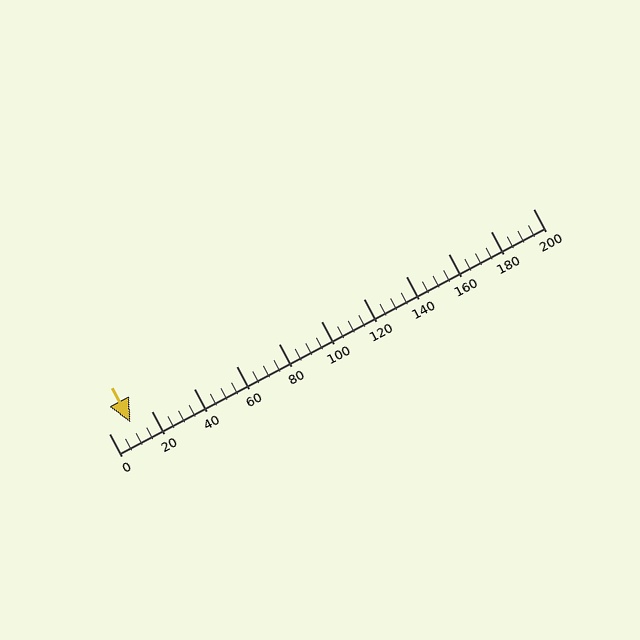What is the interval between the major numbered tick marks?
The major tick marks are spaced 20 units apart.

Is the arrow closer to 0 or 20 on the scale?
The arrow is closer to 20.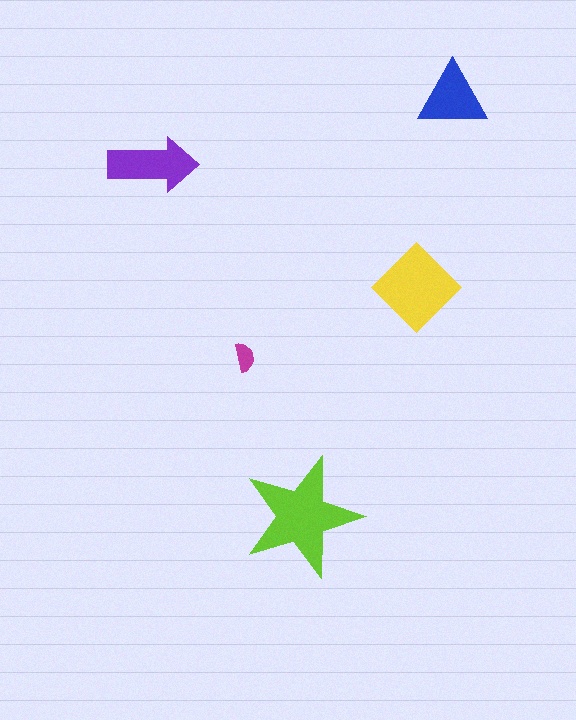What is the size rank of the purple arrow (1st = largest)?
3rd.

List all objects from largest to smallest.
The lime star, the yellow diamond, the purple arrow, the blue triangle, the magenta semicircle.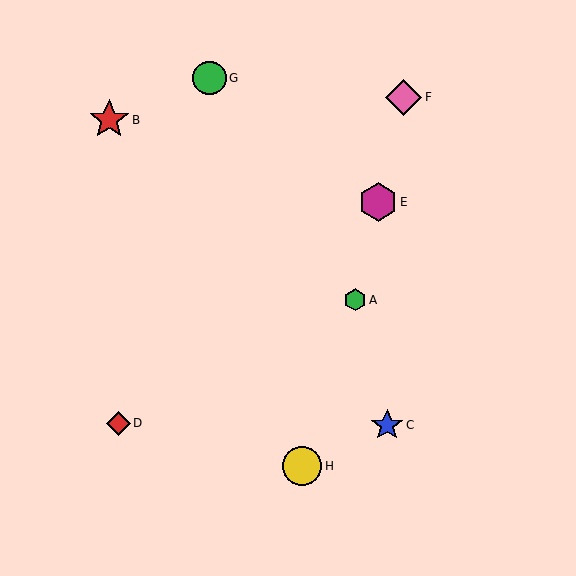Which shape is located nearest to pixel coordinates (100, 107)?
The red star (labeled B) at (109, 120) is nearest to that location.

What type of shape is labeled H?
Shape H is a yellow circle.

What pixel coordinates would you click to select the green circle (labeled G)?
Click at (209, 78) to select the green circle G.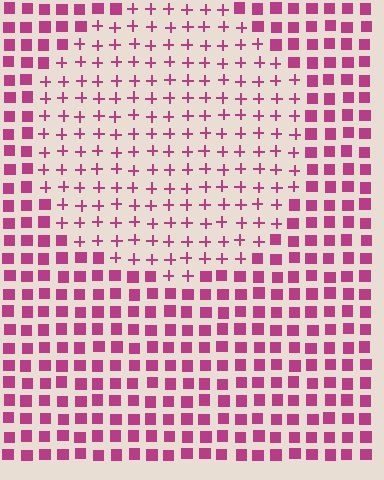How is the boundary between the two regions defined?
The boundary is defined by a change in element shape: plus signs inside vs. squares outside. All elements share the same color and spacing.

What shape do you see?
I see a circle.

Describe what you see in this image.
The image is filled with small magenta elements arranged in a uniform grid. A circle-shaped region contains plus signs, while the surrounding area contains squares. The boundary is defined purely by the change in element shape.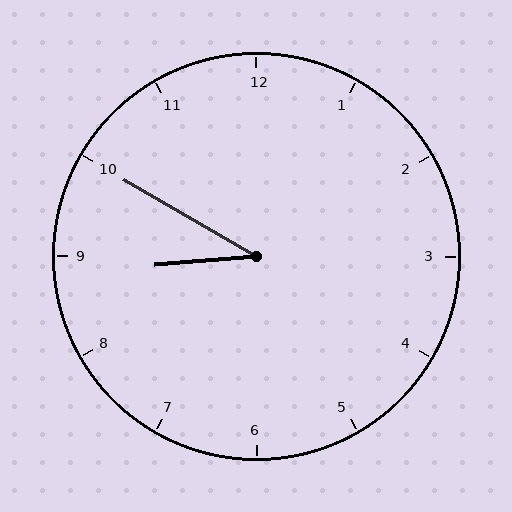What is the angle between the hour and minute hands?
Approximately 35 degrees.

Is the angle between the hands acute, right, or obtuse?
It is acute.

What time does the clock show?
8:50.